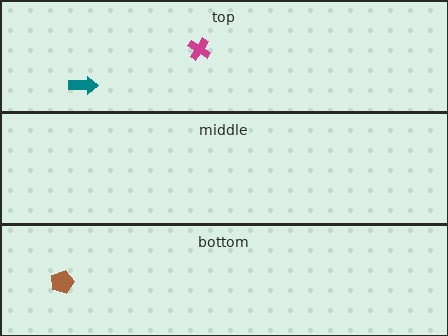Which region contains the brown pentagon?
The bottom region.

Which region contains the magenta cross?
The top region.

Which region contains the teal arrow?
The top region.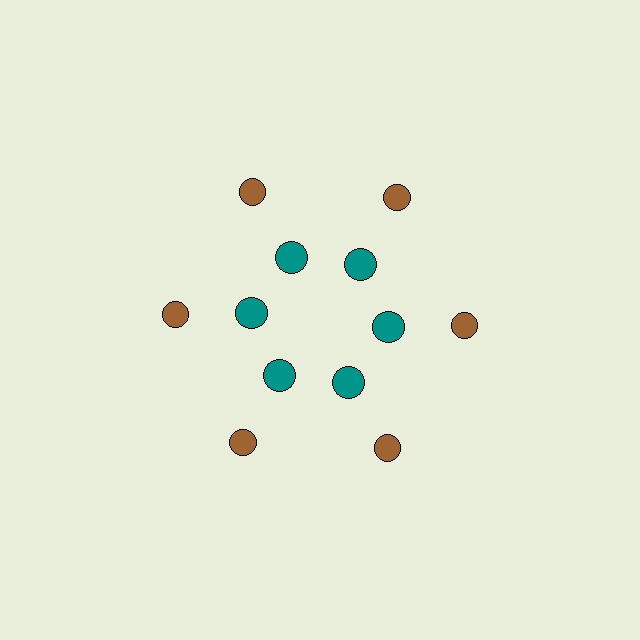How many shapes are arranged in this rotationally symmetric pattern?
There are 12 shapes, arranged in 6 groups of 2.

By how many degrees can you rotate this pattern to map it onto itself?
The pattern maps onto itself every 60 degrees of rotation.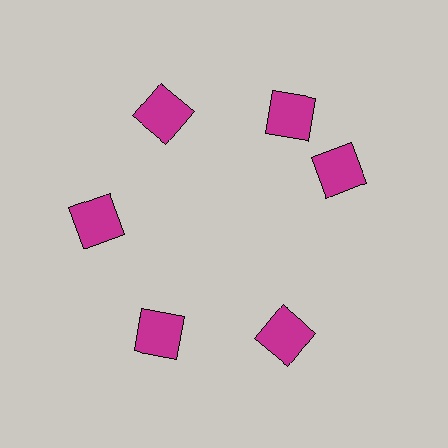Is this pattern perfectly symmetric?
No. The 6 magenta squares are arranged in a ring, but one element near the 3 o'clock position is rotated out of alignment along the ring, breaking the 6-fold rotational symmetry.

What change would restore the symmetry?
The symmetry would be restored by rotating it back into even spacing with its neighbors so that all 6 squares sit at equal angles and equal distance from the center.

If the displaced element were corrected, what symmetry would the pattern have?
It would have 6-fold rotational symmetry — the pattern would map onto itself every 60 degrees.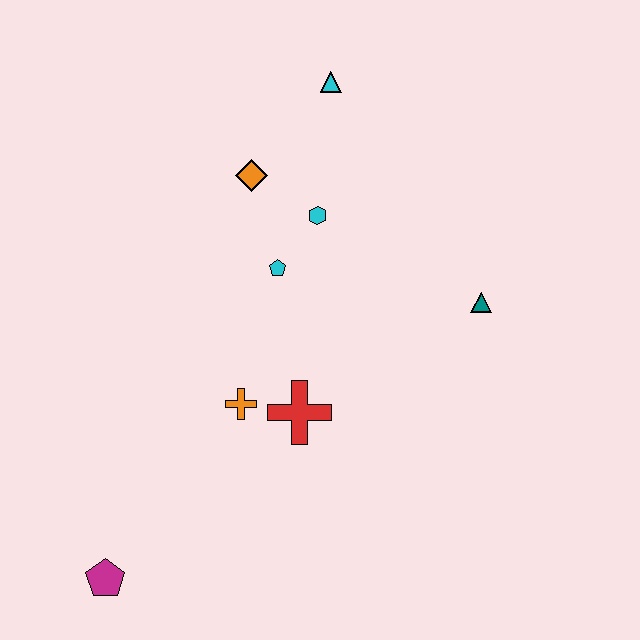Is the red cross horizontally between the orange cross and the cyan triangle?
Yes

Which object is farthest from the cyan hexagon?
The magenta pentagon is farthest from the cyan hexagon.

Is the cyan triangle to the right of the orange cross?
Yes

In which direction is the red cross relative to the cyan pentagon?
The red cross is below the cyan pentagon.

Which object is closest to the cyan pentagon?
The cyan hexagon is closest to the cyan pentagon.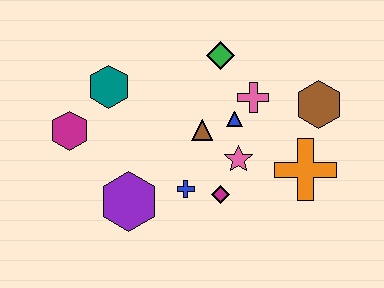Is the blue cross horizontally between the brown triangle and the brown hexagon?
No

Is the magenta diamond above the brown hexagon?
No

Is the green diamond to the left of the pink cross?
Yes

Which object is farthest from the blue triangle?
The magenta hexagon is farthest from the blue triangle.